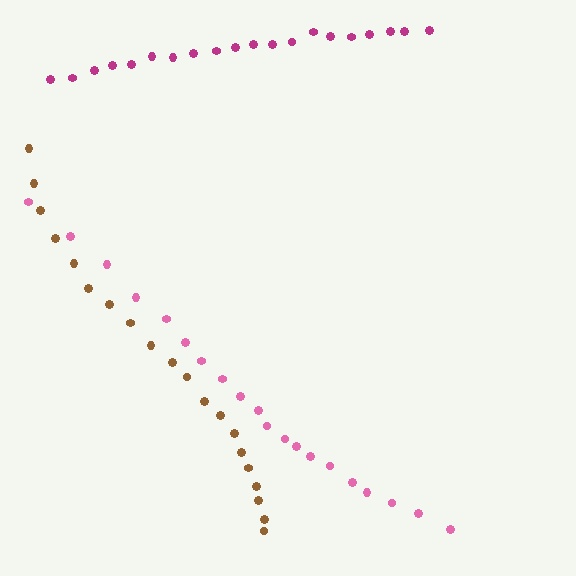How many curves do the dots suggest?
There are 3 distinct paths.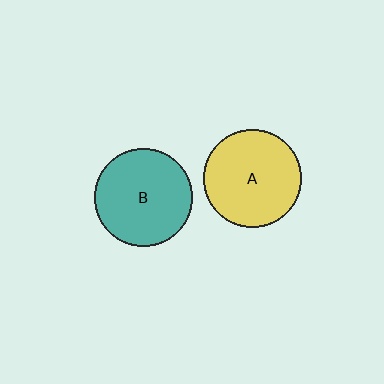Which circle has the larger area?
Circle B (teal).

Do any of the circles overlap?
No, none of the circles overlap.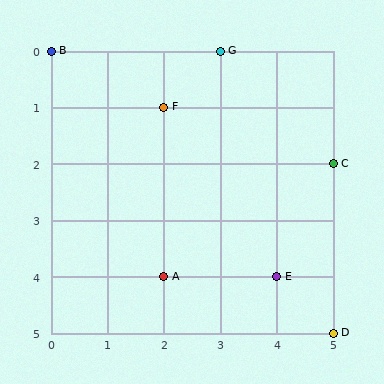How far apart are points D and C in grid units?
Points D and C are 3 rows apart.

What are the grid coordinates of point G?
Point G is at grid coordinates (3, 0).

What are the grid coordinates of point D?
Point D is at grid coordinates (5, 5).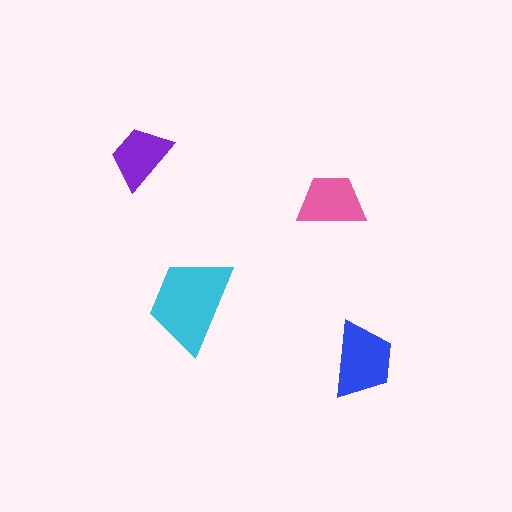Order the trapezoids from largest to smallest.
the cyan one, the blue one, the pink one, the purple one.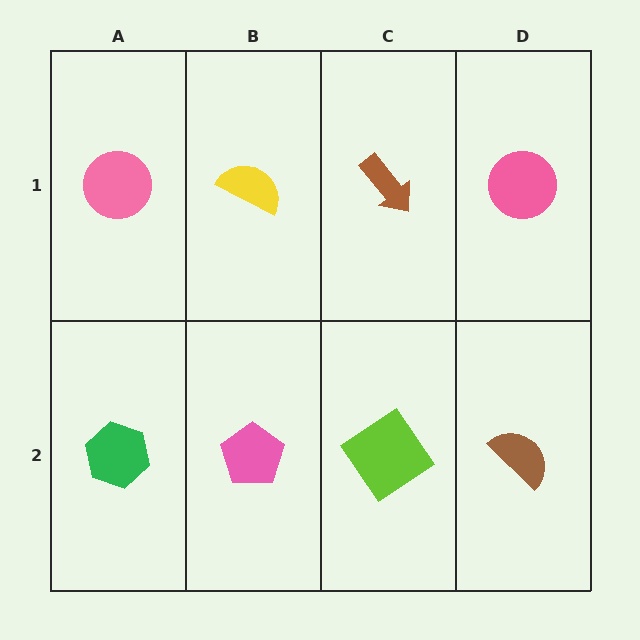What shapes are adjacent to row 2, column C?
A brown arrow (row 1, column C), a pink pentagon (row 2, column B), a brown semicircle (row 2, column D).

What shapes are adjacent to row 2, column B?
A yellow semicircle (row 1, column B), a green hexagon (row 2, column A), a lime diamond (row 2, column C).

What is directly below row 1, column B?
A pink pentagon.